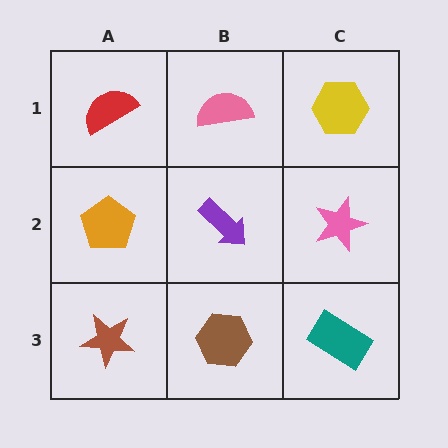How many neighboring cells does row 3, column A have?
2.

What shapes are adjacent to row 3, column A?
An orange pentagon (row 2, column A), a brown hexagon (row 3, column B).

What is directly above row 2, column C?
A yellow hexagon.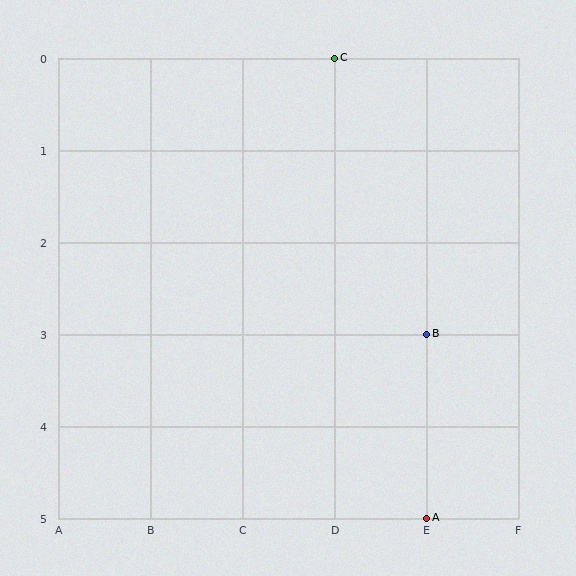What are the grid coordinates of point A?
Point A is at grid coordinates (E, 5).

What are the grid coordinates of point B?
Point B is at grid coordinates (E, 3).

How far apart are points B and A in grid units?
Points B and A are 2 rows apart.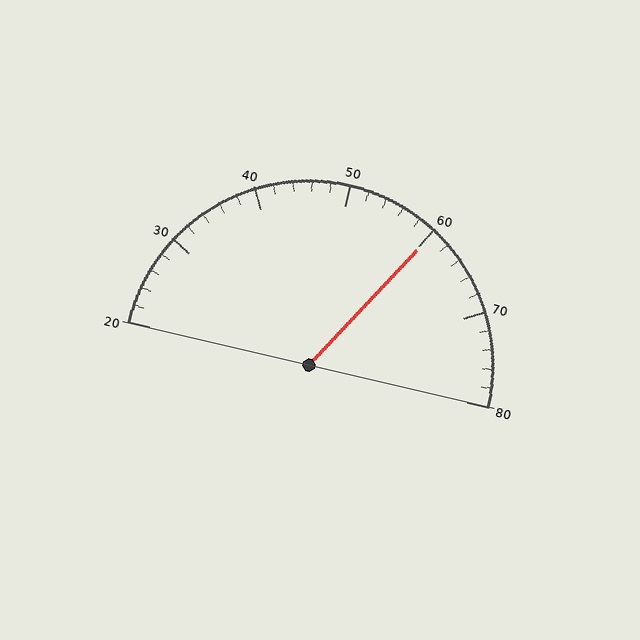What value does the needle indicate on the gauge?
The needle indicates approximately 60.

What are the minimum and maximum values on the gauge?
The gauge ranges from 20 to 80.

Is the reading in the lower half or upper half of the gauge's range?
The reading is in the upper half of the range (20 to 80).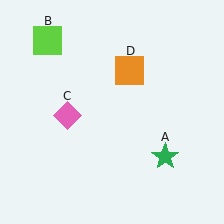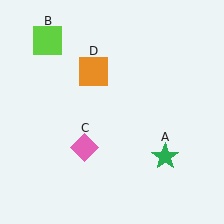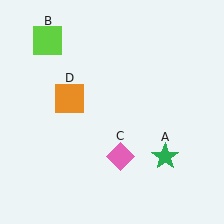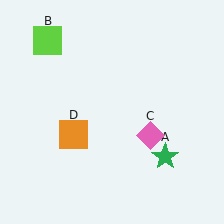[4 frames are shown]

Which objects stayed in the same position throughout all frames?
Green star (object A) and lime square (object B) remained stationary.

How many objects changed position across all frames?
2 objects changed position: pink diamond (object C), orange square (object D).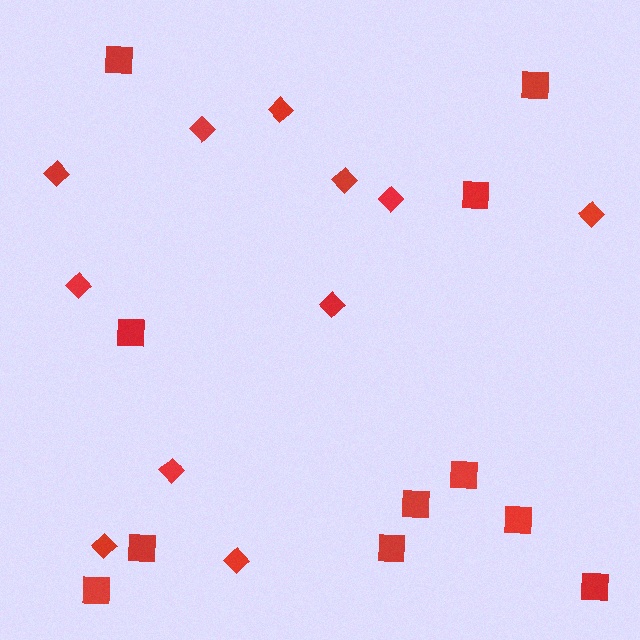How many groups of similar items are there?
There are 2 groups: one group of diamonds (11) and one group of squares (11).